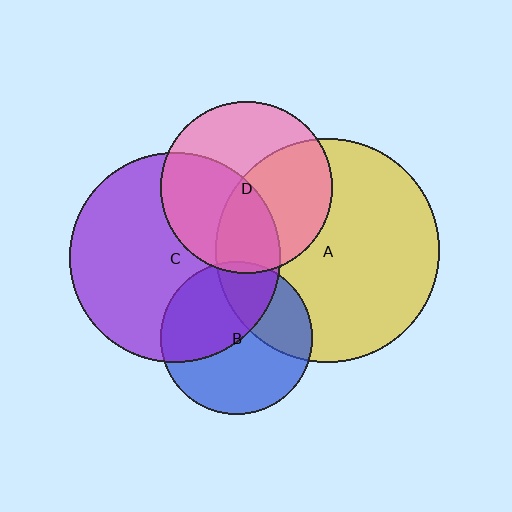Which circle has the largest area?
Circle A (yellow).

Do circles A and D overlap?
Yes.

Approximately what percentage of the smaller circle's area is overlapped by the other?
Approximately 50%.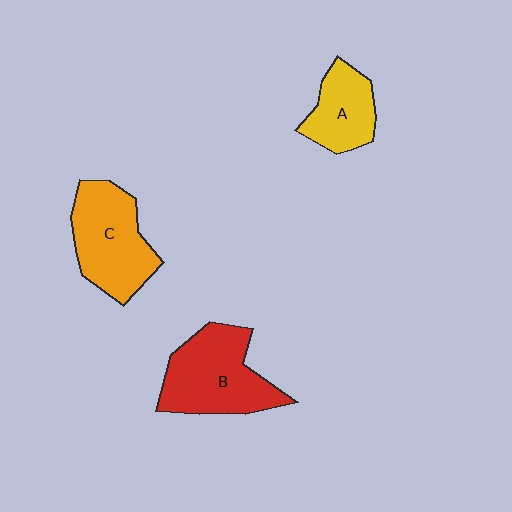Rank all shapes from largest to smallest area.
From largest to smallest: B (red), C (orange), A (yellow).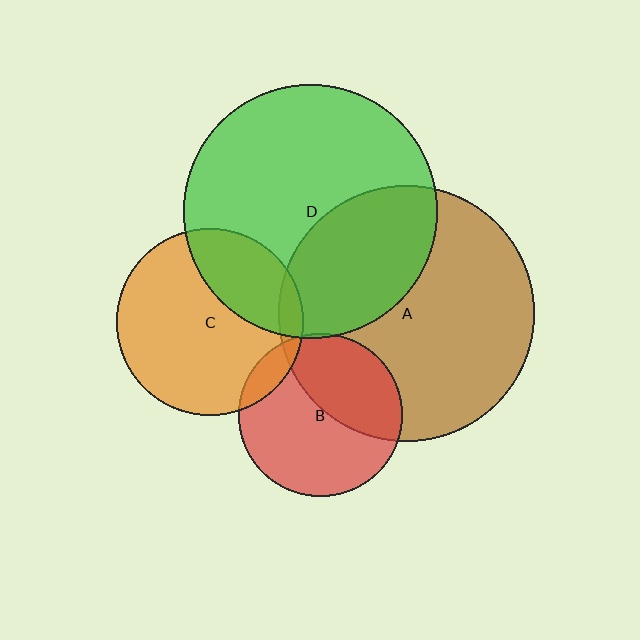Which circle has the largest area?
Circle A (brown).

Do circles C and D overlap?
Yes.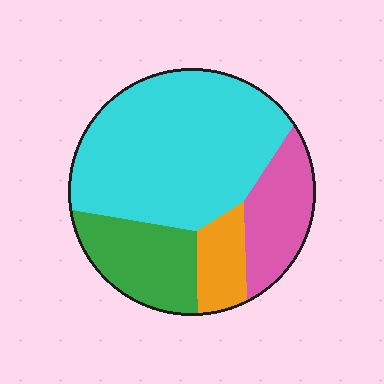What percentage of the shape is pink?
Pink takes up about one sixth (1/6) of the shape.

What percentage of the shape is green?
Green takes up less than a quarter of the shape.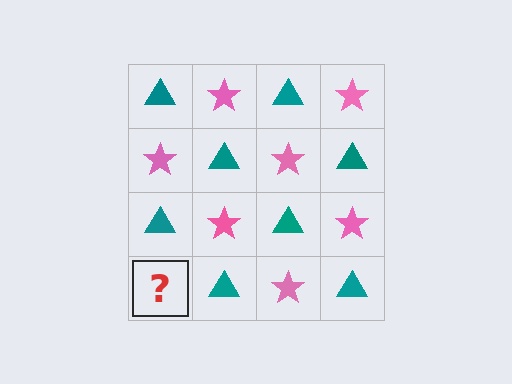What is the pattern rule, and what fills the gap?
The rule is that it alternates teal triangle and pink star in a checkerboard pattern. The gap should be filled with a pink star.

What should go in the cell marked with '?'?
The missing cell should contain a pink star.